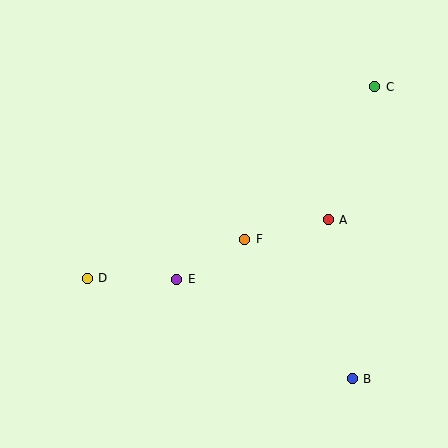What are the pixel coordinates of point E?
Point E is at (177, 279).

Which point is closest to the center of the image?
Point F at (245, 239) is closest to the center.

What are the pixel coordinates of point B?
Point B is at (352, 379).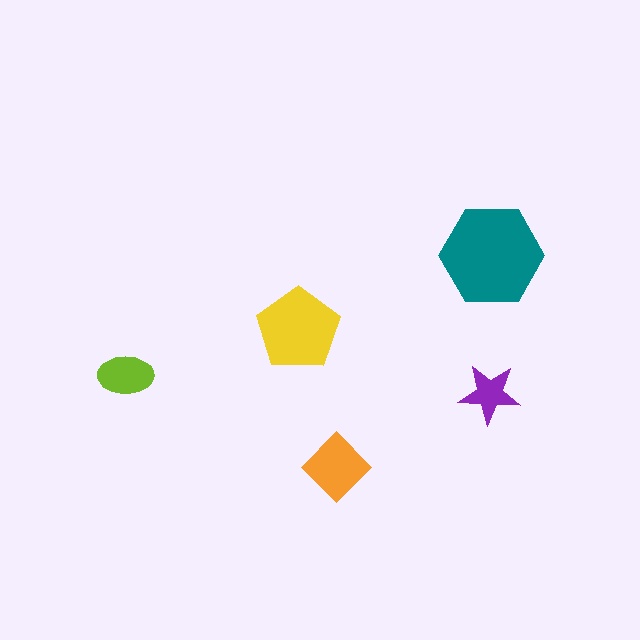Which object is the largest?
The teal hexagon.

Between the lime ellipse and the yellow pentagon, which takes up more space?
The yellow pentagon.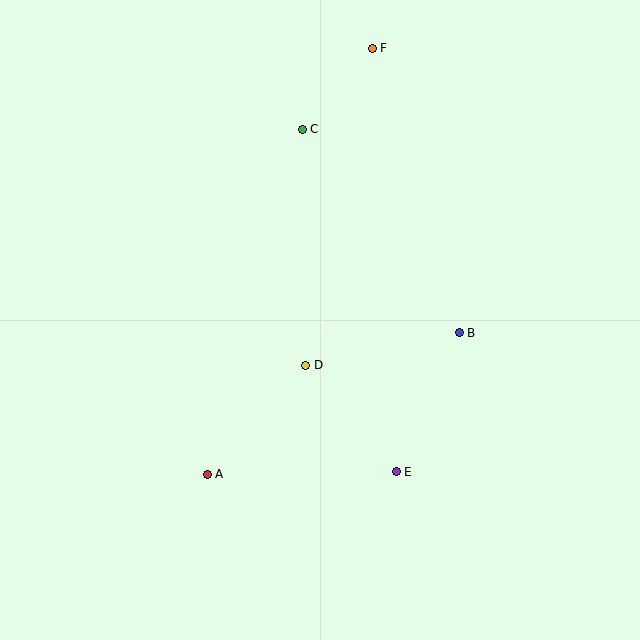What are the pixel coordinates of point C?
Point C is at (302, 129).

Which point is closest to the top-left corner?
Point C is closest to the top-left corner.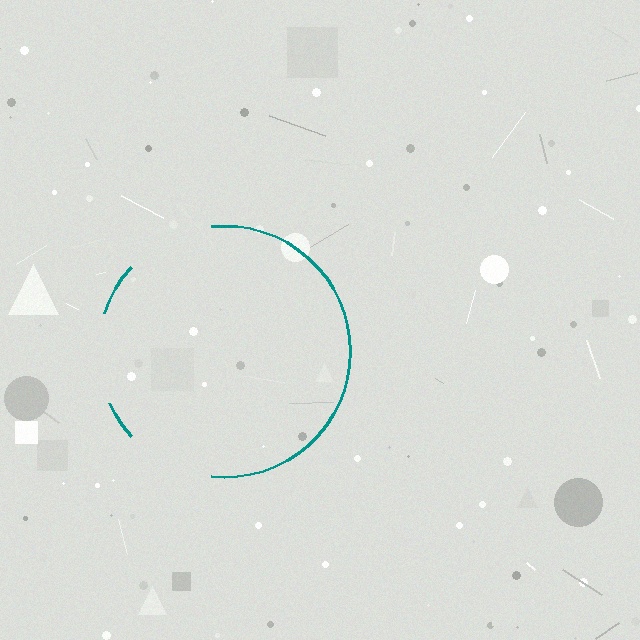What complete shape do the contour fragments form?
The contour fragments form a circle.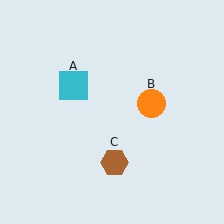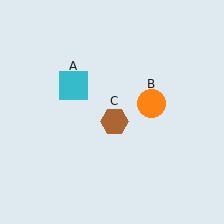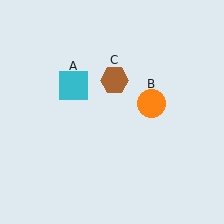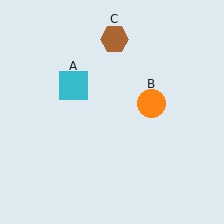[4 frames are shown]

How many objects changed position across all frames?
1 object changed position: brown hexagon (object C).